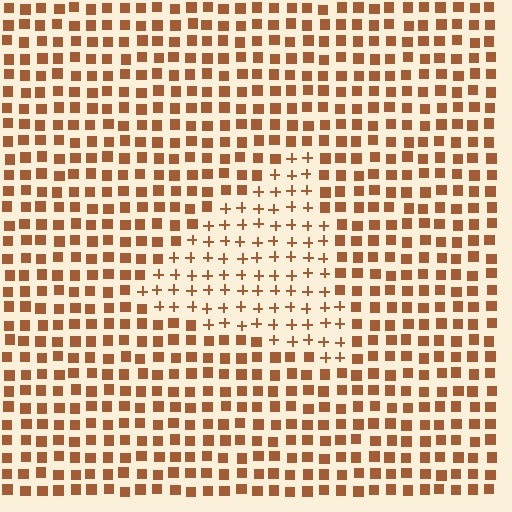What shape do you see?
I see a triangle.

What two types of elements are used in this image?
The image uses plus signs inside the triangle region and squares outside it.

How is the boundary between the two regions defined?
The boundary is defined by a change in element shape: plus signs inside vs. squares outside. All elements share the same color and spacing.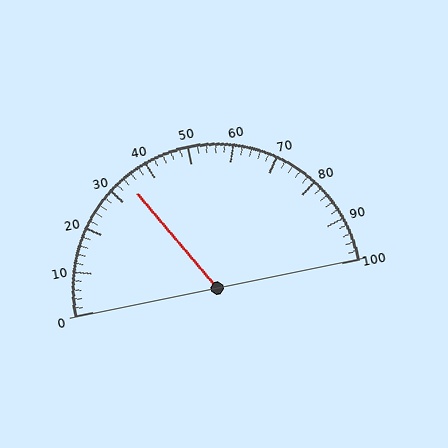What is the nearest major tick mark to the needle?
The nearest major tick mark is 30.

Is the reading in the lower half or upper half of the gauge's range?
The reading is in the lower half of the range (0 to 100).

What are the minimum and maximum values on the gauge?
The gauge ranges from 0 to 100.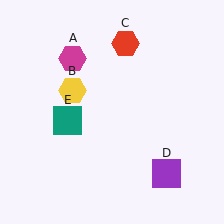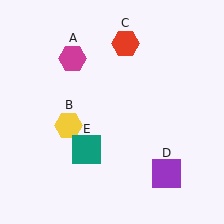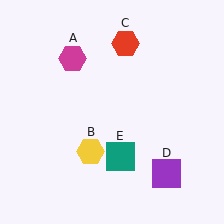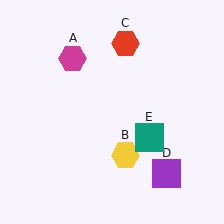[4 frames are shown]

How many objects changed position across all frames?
2 objects changed position: yellow hexagon (object B), teal square (object E).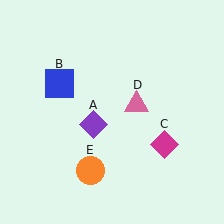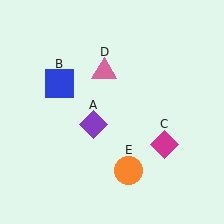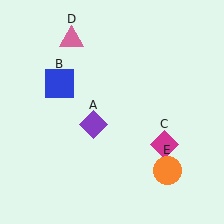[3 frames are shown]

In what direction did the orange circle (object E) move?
The orange circle (object E) moved right.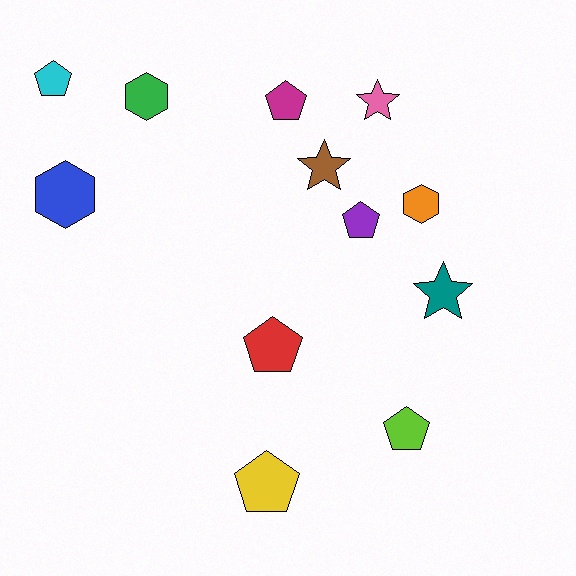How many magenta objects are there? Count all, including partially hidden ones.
There is 1 magenta object.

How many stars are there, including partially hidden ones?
There are 3 stars.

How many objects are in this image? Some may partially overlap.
There are 12 objects.